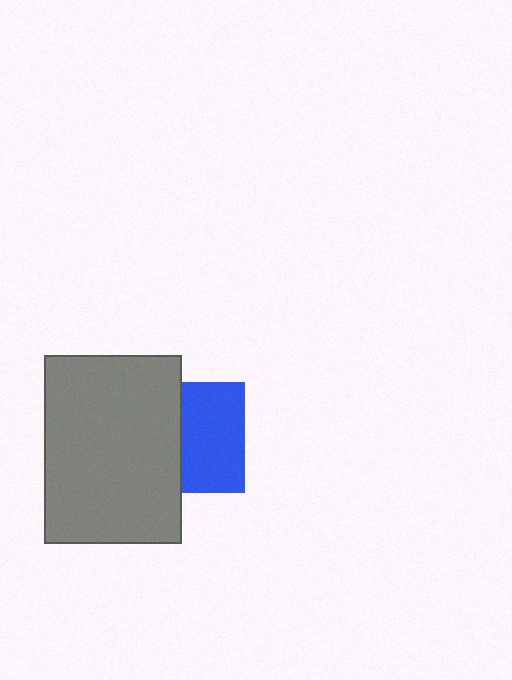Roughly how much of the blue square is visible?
About half of it is visible (roughly 57%).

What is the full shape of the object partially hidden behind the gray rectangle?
The partially hidden object is a blue square.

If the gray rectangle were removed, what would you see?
You would see the complete blue square.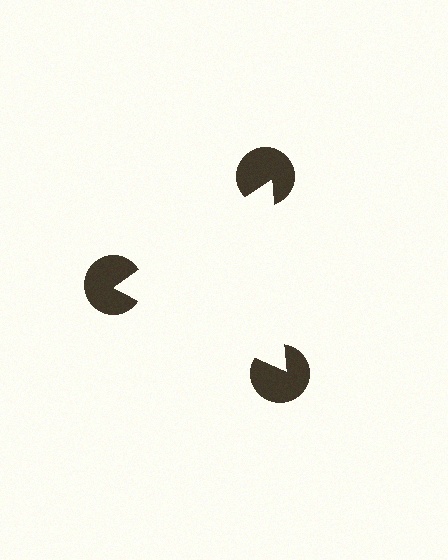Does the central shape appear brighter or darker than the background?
It typically appears slightly brighter than the background, even though no actual brightness change is drawn.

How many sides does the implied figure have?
3 sides.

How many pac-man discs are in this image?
There are 3 — one at each vertex of the illusory triangle.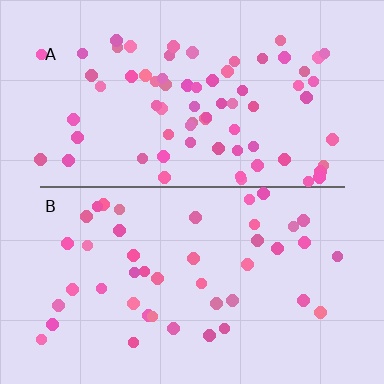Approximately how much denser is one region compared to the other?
Approximately 1.7× — region A over region B.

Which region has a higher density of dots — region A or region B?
A (the top).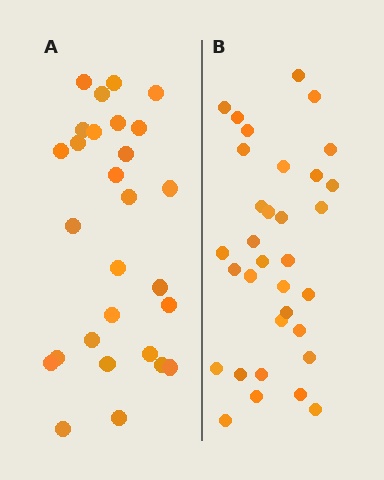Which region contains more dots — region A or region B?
Region B (the right region) has more dots.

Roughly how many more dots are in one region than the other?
Region B has about 5 more dots than region A.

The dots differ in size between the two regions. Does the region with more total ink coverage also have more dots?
No. Region A has more total ink coverage because its dots are larger, but region B actually contains more individual dots. Total area can be misleading — the number of items is what matters here.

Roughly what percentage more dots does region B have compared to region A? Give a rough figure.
About 20% more.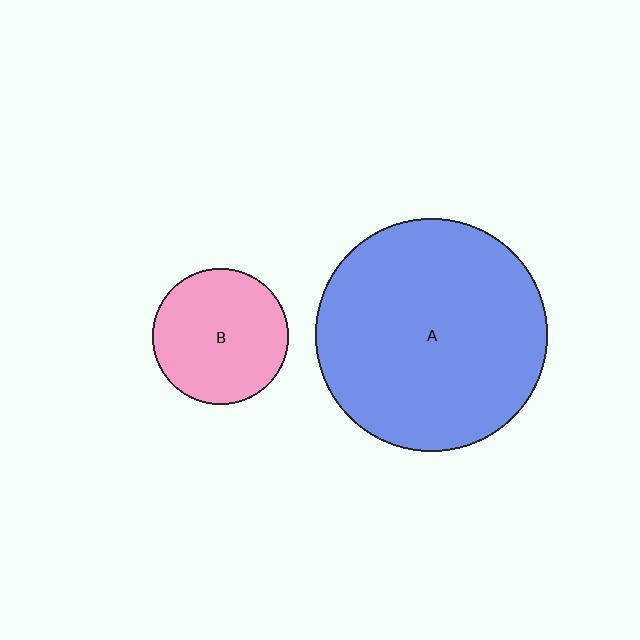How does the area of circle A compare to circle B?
Approximately 2.9 times.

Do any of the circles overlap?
No, none of the circles overlap.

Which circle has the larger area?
Circle A (blue).